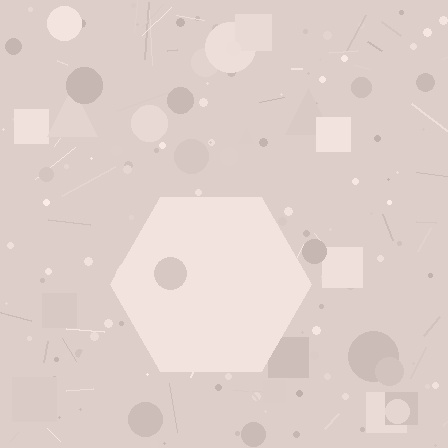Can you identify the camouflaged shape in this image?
The camouflaged shape is a hexagon.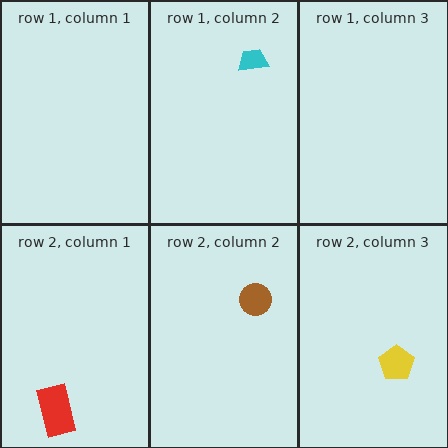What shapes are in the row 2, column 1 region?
The red rectangle.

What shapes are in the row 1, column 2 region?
The cyan trapezoid.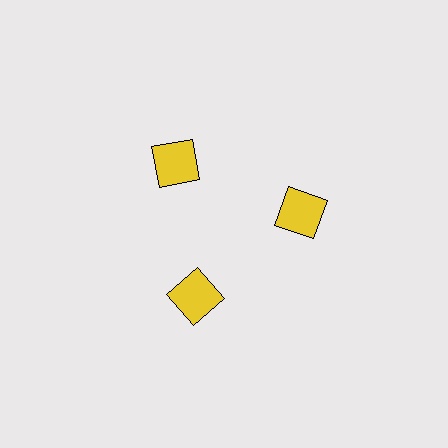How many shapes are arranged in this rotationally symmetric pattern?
There are 3 shapes, arranged in 3 groups of 1.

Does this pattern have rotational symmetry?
Yes, this pattern has 3-fold rotational symmetry. It looks the same after rotating 120 degrees around the center.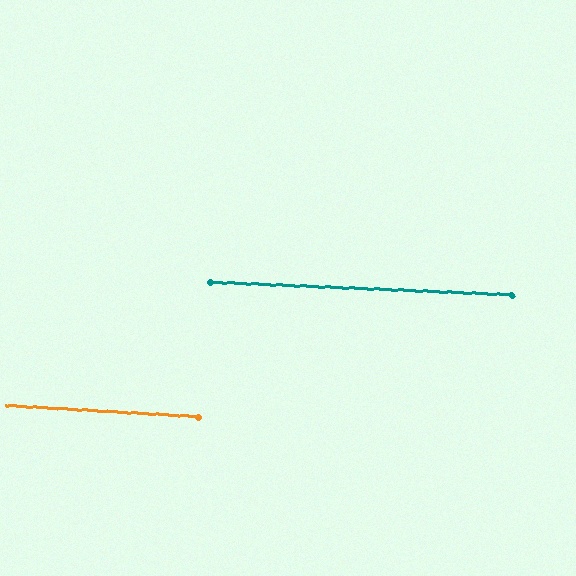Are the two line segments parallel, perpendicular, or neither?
Parallel — their directions differ by only 0.9°.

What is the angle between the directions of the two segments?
Approximately 1 degree.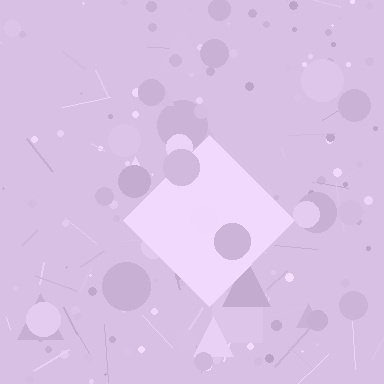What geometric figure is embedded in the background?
A diamond is embedded in the background.